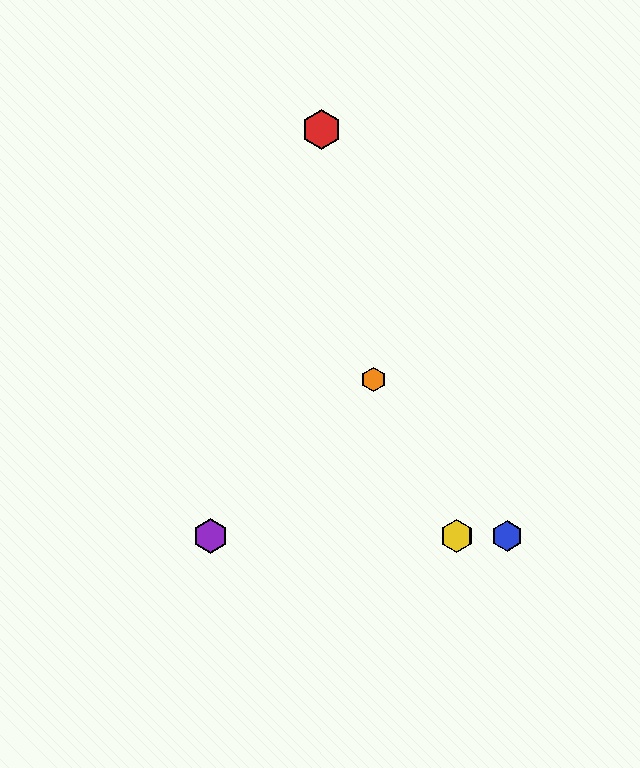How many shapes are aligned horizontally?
4 shapes (the blue hexagon, the green hexagon, the yellow hexagon, the purple hexagon) are aligned horizontally.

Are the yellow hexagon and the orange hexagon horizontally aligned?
No, the yellow hexagon is at y≈536 and the orange hexagon is at y≈380.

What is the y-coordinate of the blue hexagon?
The blue hexagon is at y≈536.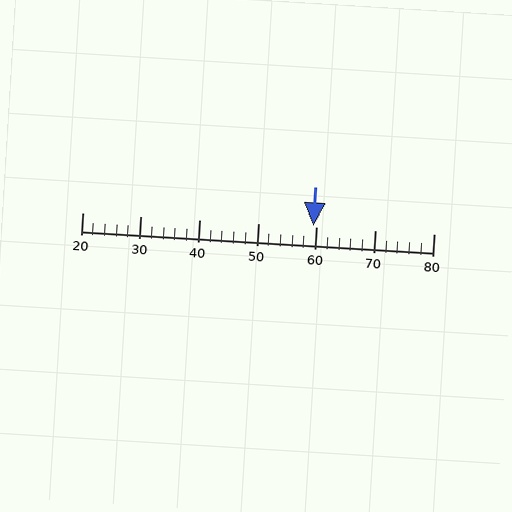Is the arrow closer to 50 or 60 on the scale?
The arrow is closer to 60.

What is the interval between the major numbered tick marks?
The major tick marks are spaced 10 units apart.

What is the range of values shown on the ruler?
The ruler shows values from 20 to 80.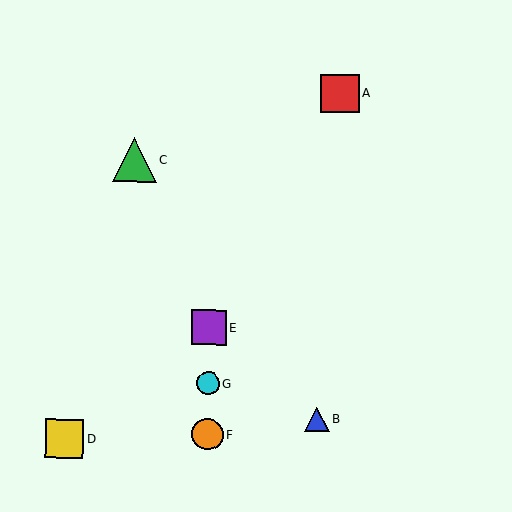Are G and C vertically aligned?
No, G is at x≈208 and C is at x≈135.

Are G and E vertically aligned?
Yes, both are at x≈208.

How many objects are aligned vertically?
3 objects (E, F, G) are aligned vertically.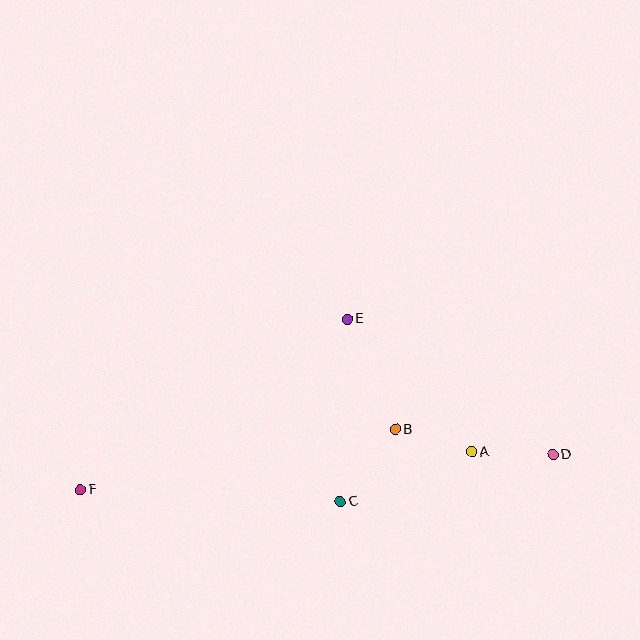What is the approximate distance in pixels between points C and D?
The distance between C and D is approximately 218 pixels.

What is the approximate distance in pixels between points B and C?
The distance between B and C is approximately 91 pixels.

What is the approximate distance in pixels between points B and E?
The distance between B and E is approximately 120 pixels.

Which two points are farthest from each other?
Points D and F are farthest from each other.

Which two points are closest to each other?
Points A and B are closest to each other.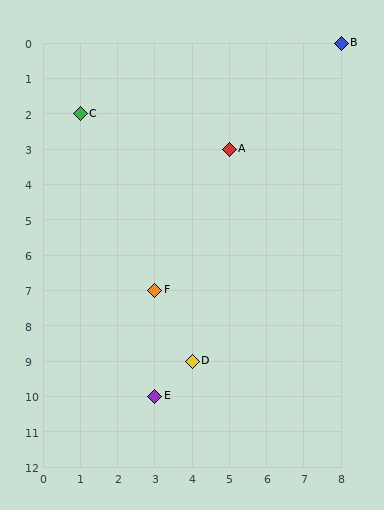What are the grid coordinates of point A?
Point A is at grid coordinates (5, 3).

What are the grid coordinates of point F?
Point F is at grid coordinates (3, 7).